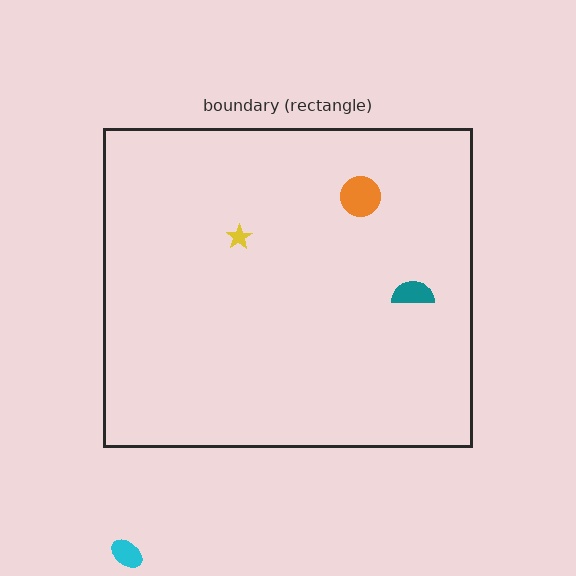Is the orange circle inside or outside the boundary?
Inside.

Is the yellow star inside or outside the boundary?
Inside.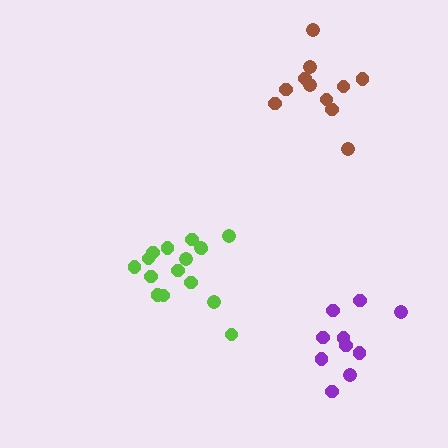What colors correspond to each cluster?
The clusters are colored: brown, purple, lime.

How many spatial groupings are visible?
There are 3 spatial groupings.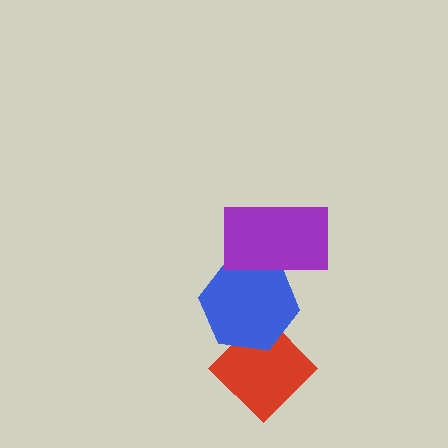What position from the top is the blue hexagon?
The blue hexagon is 2nd from the top.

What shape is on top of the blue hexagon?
The purple rectangle is on top of the blue hexagon.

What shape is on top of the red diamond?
The blue hexagon is on top of the red diamond.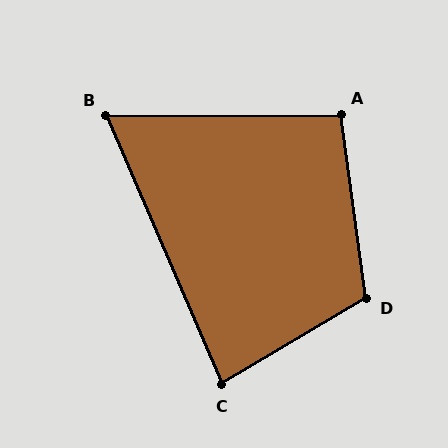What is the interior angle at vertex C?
Approximately 83 degrees (acute).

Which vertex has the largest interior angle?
D, at approximately 113 degrees.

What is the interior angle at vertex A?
Approximately 97 degrees (obtuse).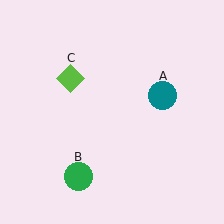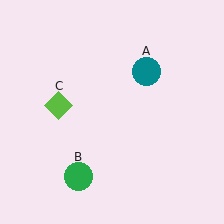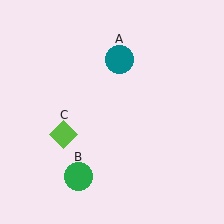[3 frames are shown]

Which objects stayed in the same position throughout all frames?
Green circle (object B) remained stationary.